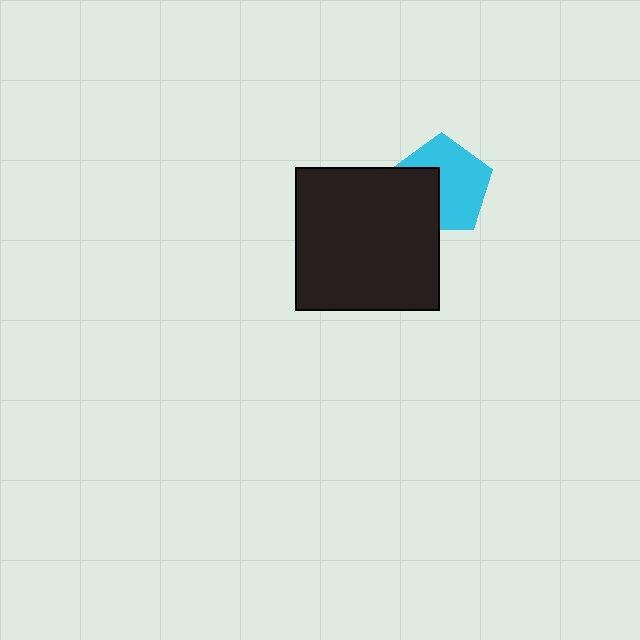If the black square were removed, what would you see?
You would see the complete cyan pentagon.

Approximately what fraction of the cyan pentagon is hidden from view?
Roughly 36% of the cyan pentagon is hidden behind the black square.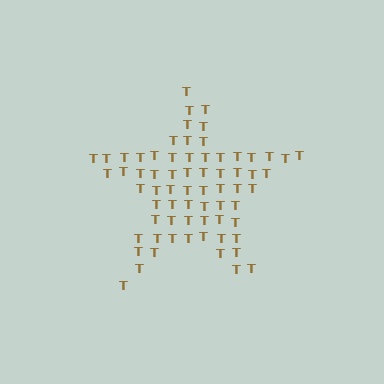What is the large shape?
The large shape is a star.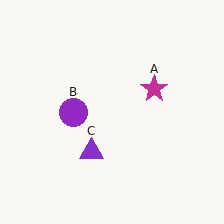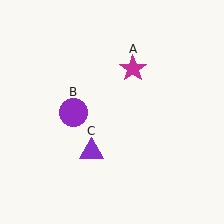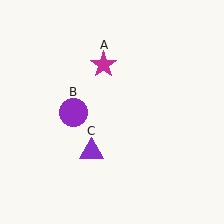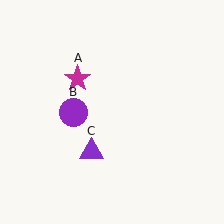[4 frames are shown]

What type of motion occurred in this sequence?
The magenta star (object A) rotated counterclockwise around the center of the scene.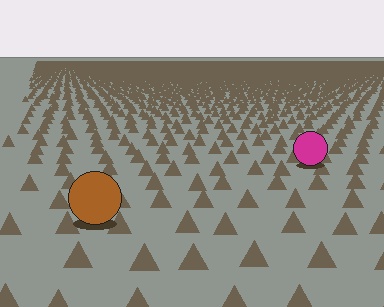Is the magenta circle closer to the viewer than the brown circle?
No. The brown circle is closer — you can tell from the texture gradient: the ground texture is coarser near it.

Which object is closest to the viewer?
The brown circle is closest. The texture marks near it are larger and more spread out.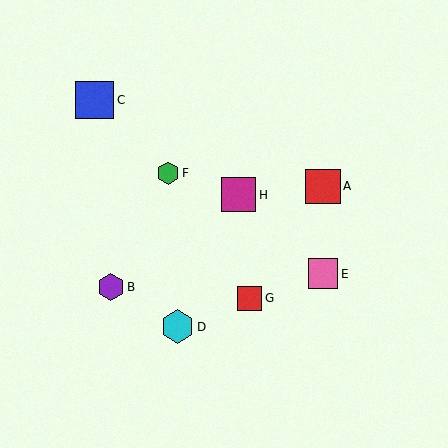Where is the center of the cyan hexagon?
The center of the cyan hexagon is at (178, 327).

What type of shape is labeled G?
Shape G is a red square.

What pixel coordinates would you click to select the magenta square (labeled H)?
Click at (239, 195) to select the magenta square H.